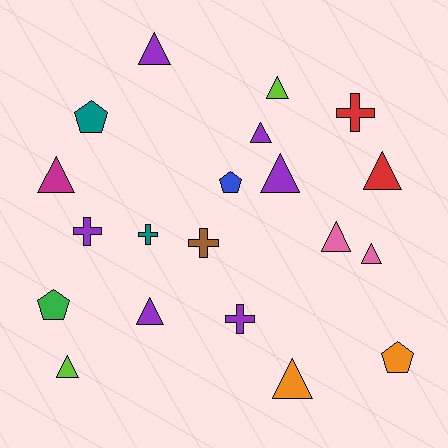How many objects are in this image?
There are 20 objects.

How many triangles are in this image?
There are 11 triangles.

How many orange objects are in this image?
There are 2 orange objects.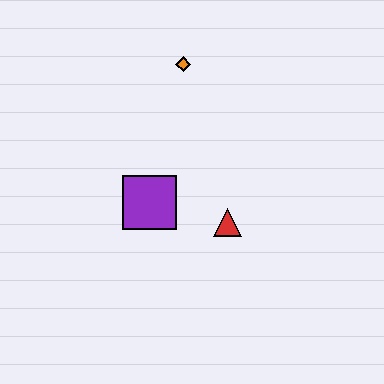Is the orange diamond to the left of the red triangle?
Yes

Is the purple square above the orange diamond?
No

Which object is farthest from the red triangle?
The orange diamond is farthest from the red triangle.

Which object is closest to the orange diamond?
The purple square is closest to the orange diamond.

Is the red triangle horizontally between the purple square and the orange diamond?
No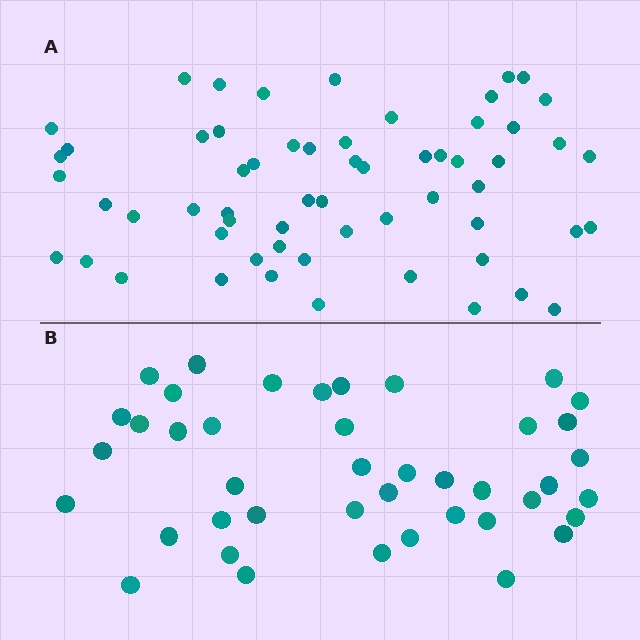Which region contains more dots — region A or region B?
Region A (the top region) has more dots.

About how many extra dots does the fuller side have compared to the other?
Region A has approximately 20 more dots than region B.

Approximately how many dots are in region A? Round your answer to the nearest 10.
About 60 dots.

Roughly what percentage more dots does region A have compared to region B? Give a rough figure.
About 45% more.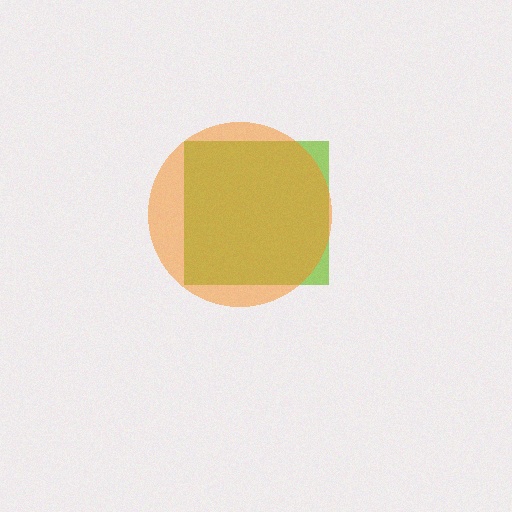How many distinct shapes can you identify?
There are 2 distinct shapes: a lime square, an orange circle.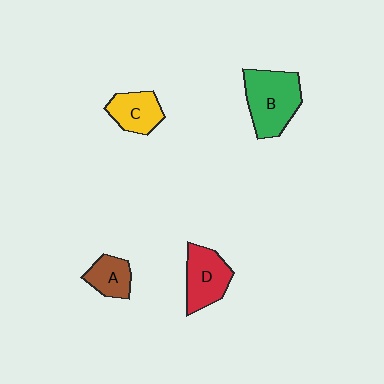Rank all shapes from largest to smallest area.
From largest to smallest: B (green), D (red), C (yellow), A (brown).